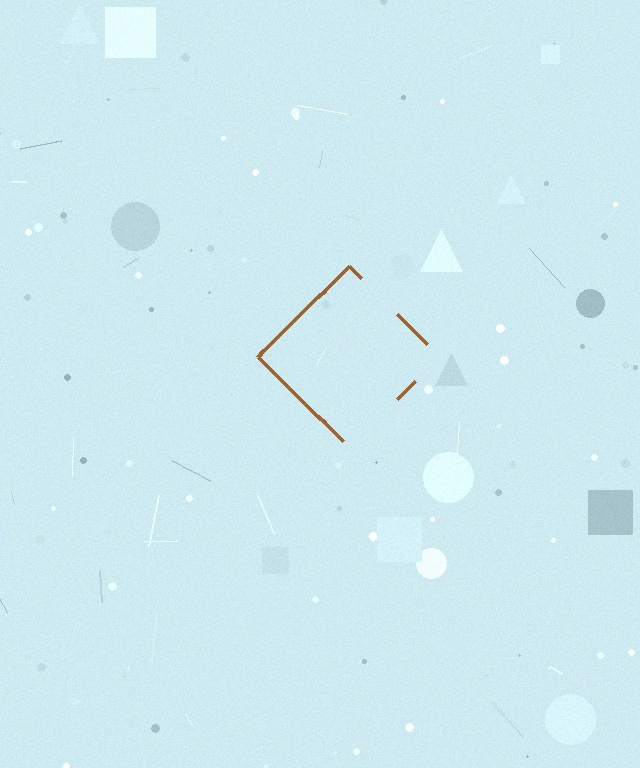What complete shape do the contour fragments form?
The contour fragments form a diamond.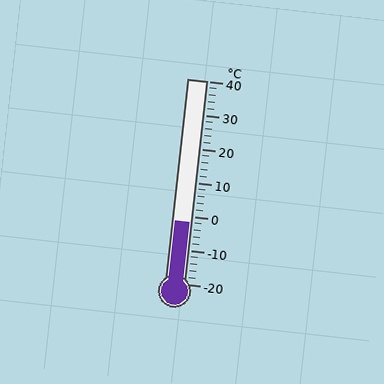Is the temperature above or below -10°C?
The temperature is above -10°C.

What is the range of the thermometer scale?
The thermometer scale ranges from -20°C to 40°C.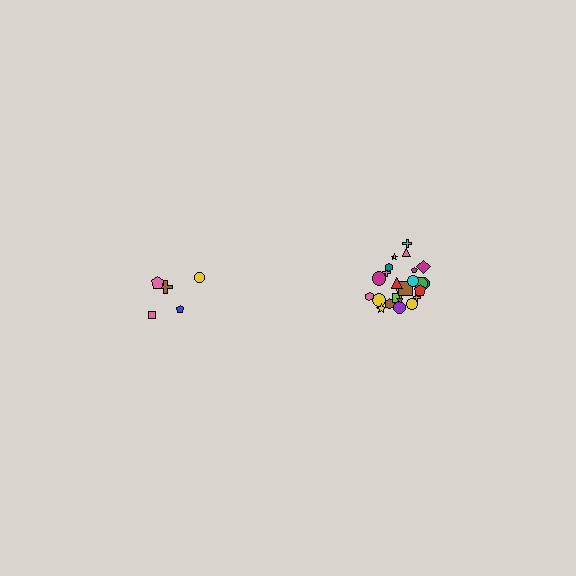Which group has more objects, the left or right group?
The right group.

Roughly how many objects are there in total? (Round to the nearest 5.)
Roughly 30 objects in total.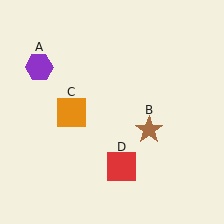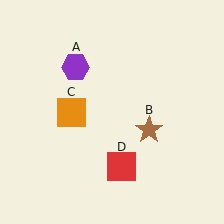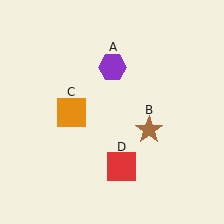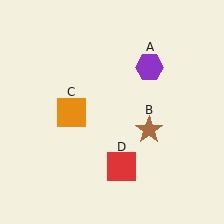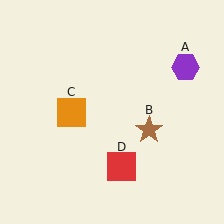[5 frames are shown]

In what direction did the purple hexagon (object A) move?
The purple hexagon (object A) moved right.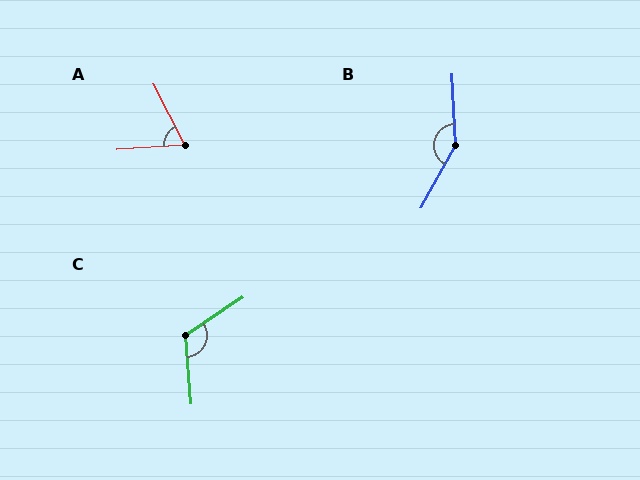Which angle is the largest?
B, at approximately 148 degrees.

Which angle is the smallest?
A, at approximately 67 degrees.